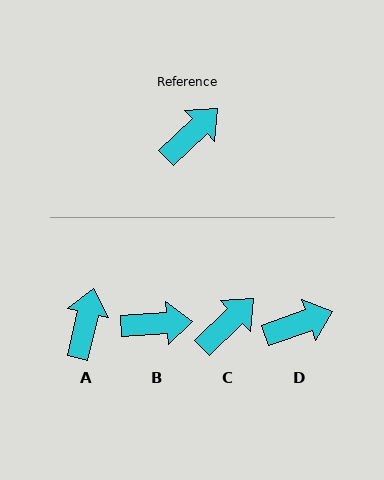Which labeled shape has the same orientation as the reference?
C.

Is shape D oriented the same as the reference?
No, it is off by about 24 degrees.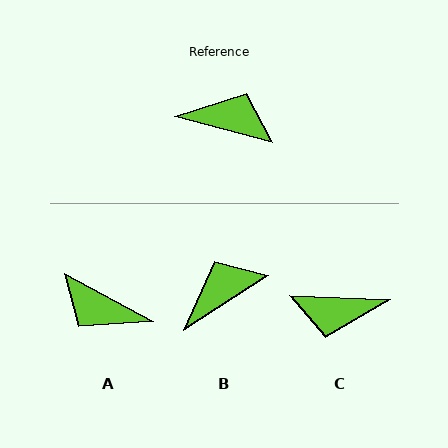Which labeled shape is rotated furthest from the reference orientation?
C, about 167 degrees away.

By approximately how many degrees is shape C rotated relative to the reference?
Approximately 167 degrees clockwise.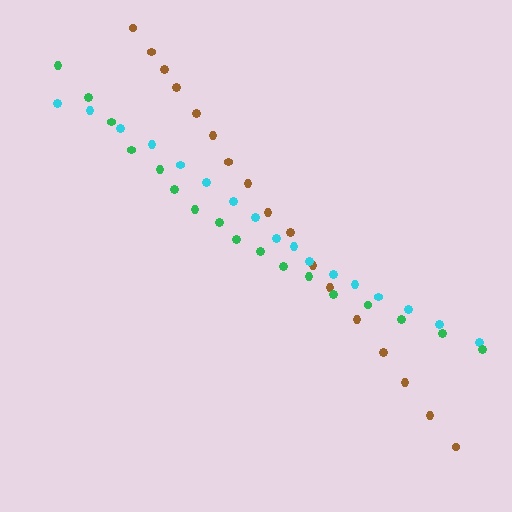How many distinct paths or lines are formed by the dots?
There are 3 distinct paths.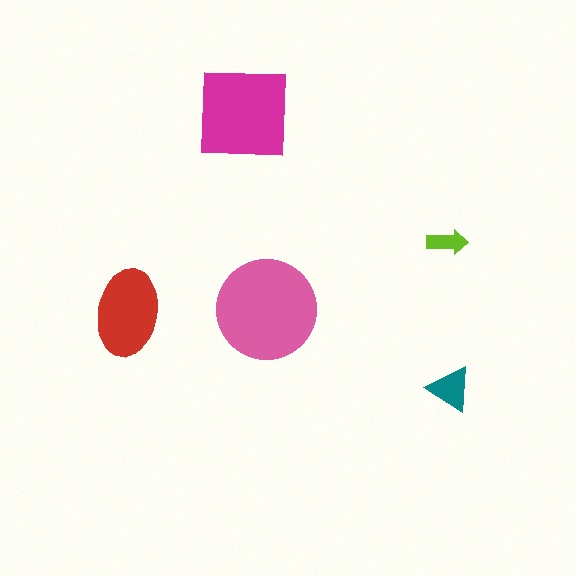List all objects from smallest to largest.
The lime arrow, the teal triangle, the red ellipse, the magenta square, the pink circle.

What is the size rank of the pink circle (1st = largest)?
1st.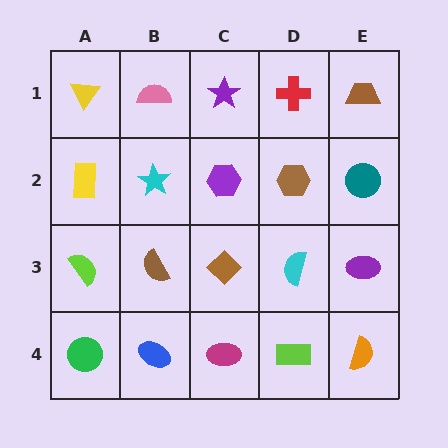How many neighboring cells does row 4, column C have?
3.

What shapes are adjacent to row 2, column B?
A pink semicircle (row 1, column B), a brown semicircle (row 3, column B), a yellow rectangle (row 2, column A), a purple hexagon (row 2, column C).